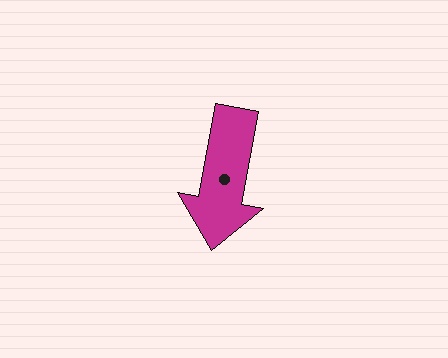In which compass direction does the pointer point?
South.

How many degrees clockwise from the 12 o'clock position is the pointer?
Approximately 190 degrees.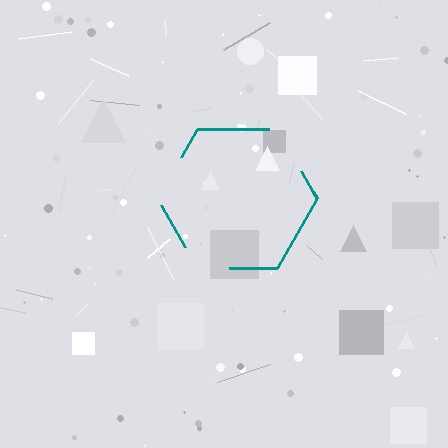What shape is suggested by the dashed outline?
The dashed outline suggests a hexagon.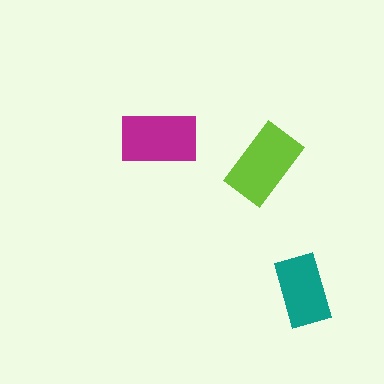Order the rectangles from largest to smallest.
the lime one, the magenta one, the teal one.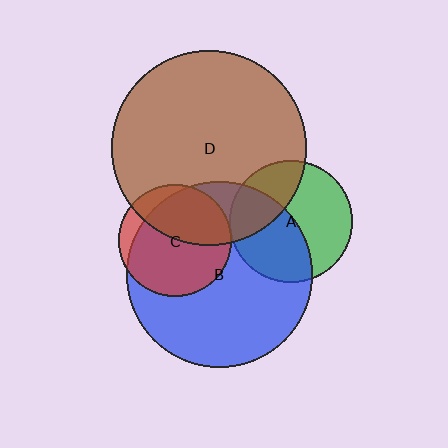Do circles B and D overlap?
Yes.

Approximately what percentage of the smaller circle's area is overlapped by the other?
Approximately 25%.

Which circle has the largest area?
Circle D (brown).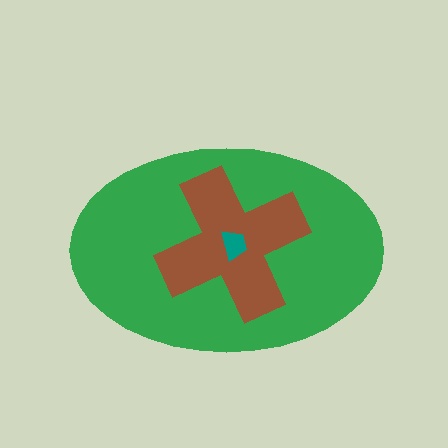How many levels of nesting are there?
3.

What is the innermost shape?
The teal trapezoid.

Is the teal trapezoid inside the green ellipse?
Yes.